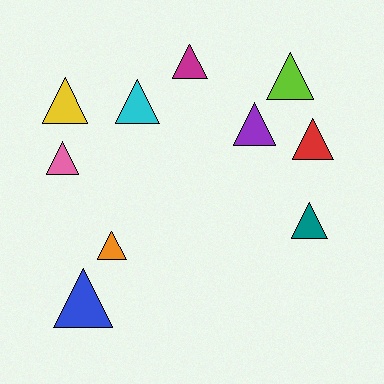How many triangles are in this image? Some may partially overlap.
There are 10 triangles.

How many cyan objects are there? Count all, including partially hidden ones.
There is 1 cyan object.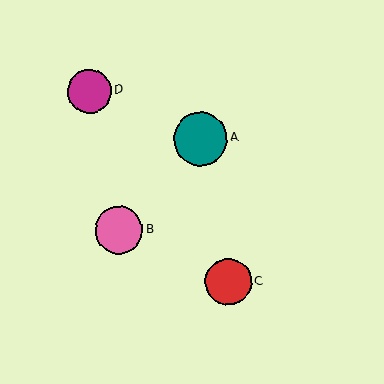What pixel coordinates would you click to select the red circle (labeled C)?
Click at (228, 282) to select the red circle C.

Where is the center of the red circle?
The center of the red circle is at (228, 282).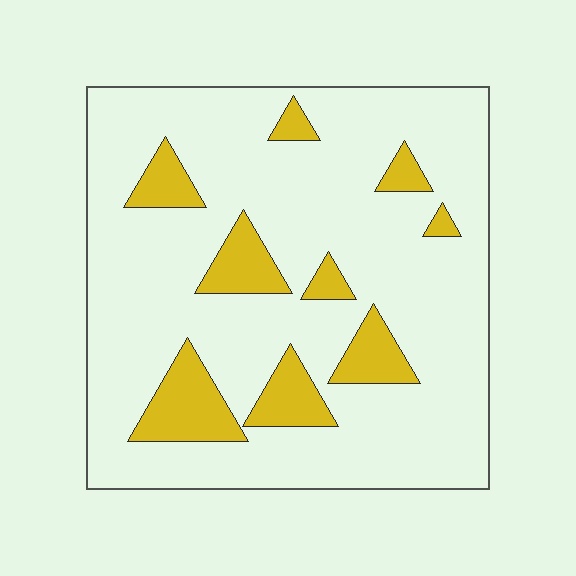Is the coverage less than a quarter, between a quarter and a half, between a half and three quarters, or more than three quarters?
Less than a quarter.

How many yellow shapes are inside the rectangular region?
9.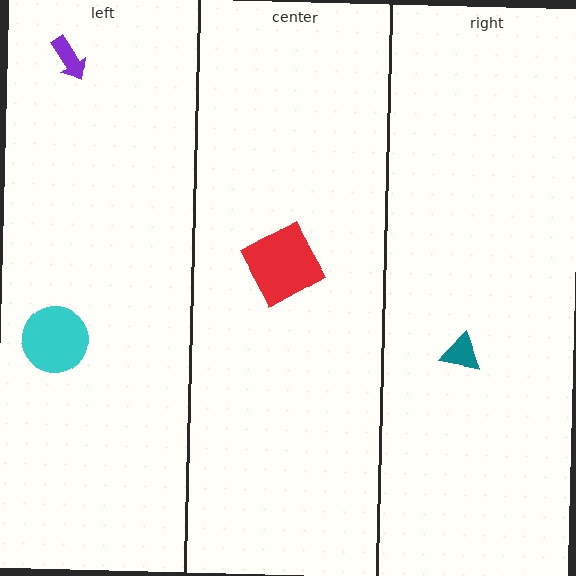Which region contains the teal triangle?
The right region.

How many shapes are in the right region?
1.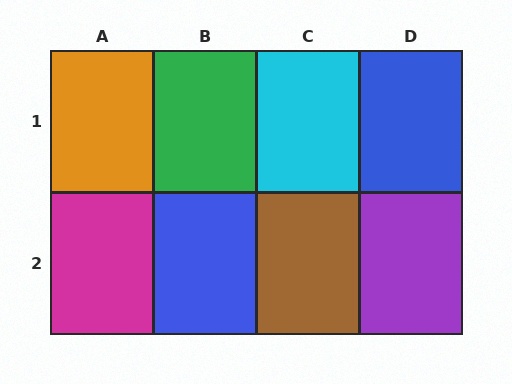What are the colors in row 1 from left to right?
Orange, green, cyan, blue.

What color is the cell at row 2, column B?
Blue.